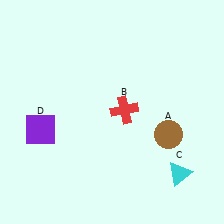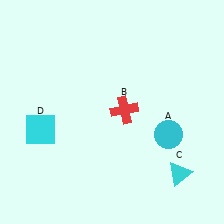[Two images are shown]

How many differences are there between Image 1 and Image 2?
There are 2 differences between the two images.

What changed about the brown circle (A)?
In Image 1, A is brown. In Image 2, it changed to cyan.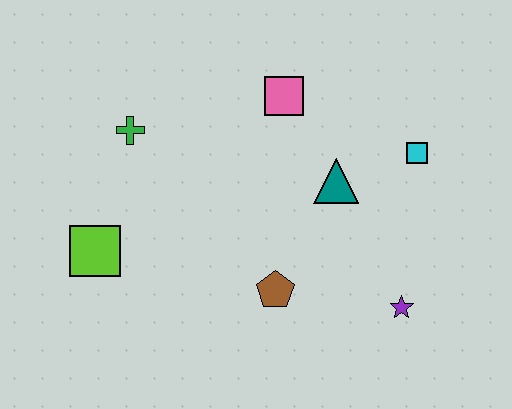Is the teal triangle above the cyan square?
No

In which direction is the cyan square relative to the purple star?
The cyan square is above the purple star.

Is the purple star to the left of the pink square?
No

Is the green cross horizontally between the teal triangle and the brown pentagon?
No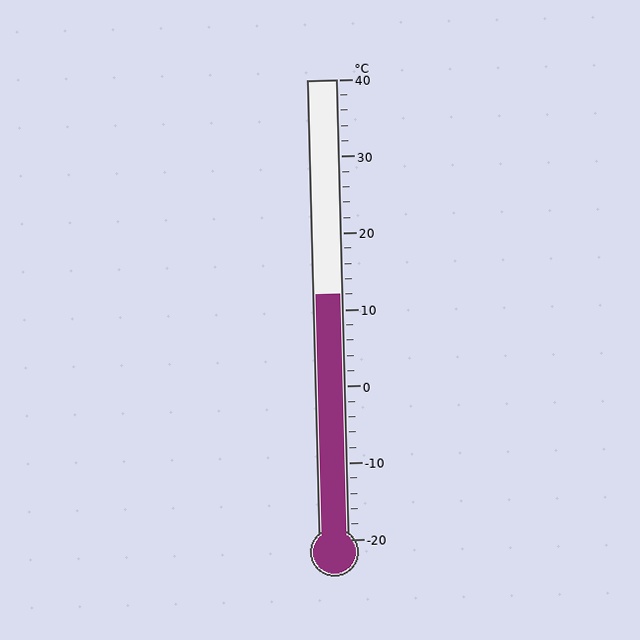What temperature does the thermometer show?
The thermometer shows approximately 12°C.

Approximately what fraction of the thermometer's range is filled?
The thermometer is filled to approximately 55% of its range.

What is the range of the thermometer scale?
The thermometer scale ranges from -20°C to 40°C.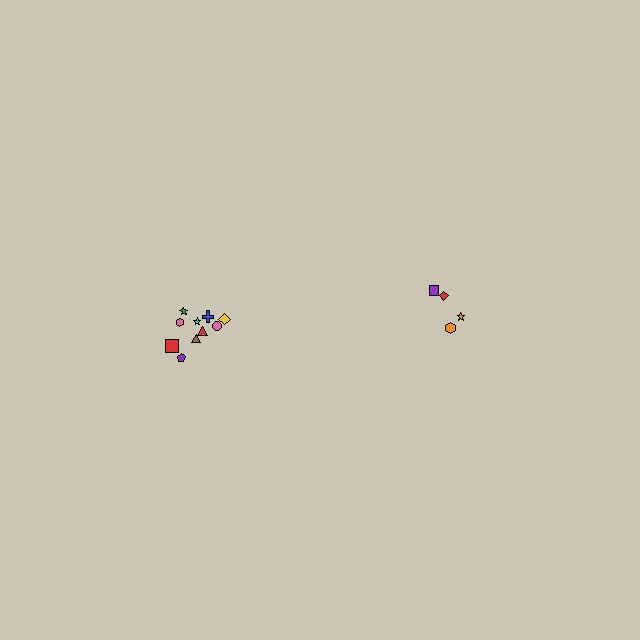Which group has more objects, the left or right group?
The left group.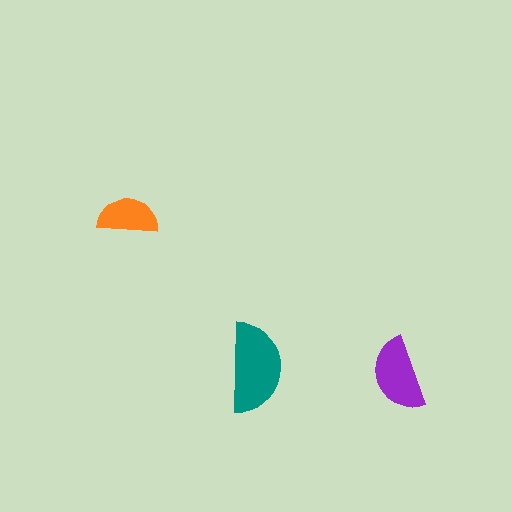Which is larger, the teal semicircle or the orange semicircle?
The teal one.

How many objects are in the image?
There are 3 objects in the image.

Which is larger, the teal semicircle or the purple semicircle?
The teal one.